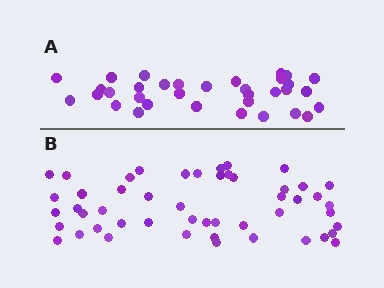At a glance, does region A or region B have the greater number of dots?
Region B (the bottom region) has more dots.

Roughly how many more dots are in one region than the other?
Region B has approximately 15 more dots than region A.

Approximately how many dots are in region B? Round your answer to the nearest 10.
About 50 dots.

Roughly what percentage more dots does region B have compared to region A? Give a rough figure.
About 45% more.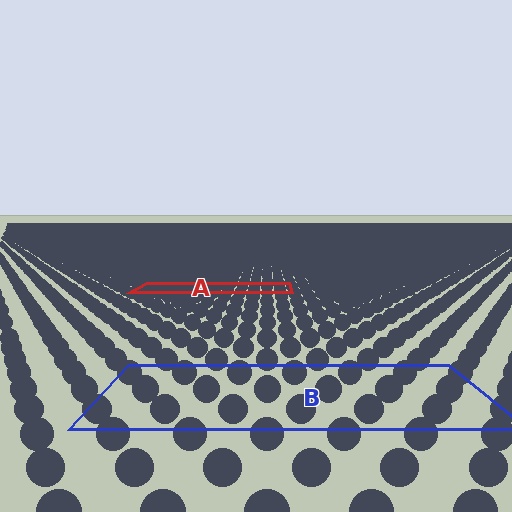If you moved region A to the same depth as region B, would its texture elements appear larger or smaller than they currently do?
They would appear larger. At a closer depth, the same texture elements are projected at a bigger on-screen size.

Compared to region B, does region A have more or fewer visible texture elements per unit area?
Region A has more texture elements per unit area — they are packed more densely because it is farther away.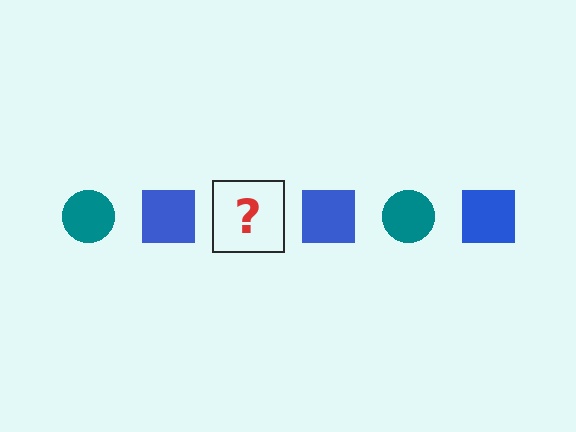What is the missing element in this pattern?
The missing element is a teal circle.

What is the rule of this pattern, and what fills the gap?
The rule is that the pattern alternates between teal circle and blue square. The gap should be filled with a teal circle.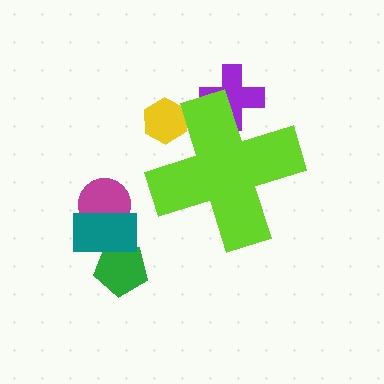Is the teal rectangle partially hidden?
No, the teal rectangle is fully visible.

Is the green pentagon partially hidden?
No, the green pentagon is fully visible.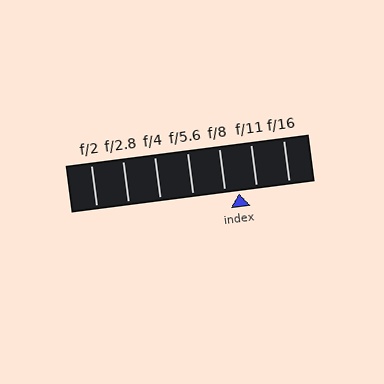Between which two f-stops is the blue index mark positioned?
The index mark is between f/8 and f/11.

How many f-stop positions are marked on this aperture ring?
There are 7 f-stop positions marked.